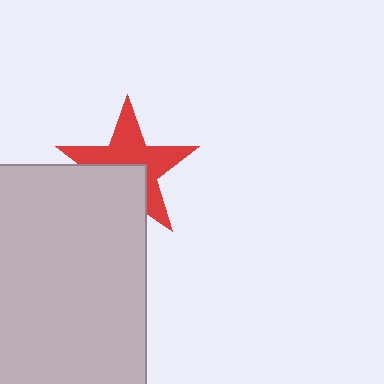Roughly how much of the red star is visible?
About half of it is visible (roughly 60%).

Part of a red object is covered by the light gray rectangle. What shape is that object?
It is a star.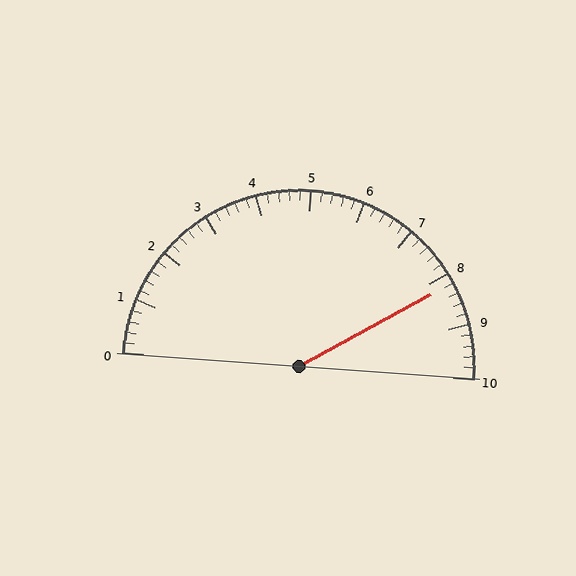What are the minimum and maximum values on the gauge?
The gauge ranges from 0 to 10.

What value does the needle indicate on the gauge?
The needle indicates approximately 8.2.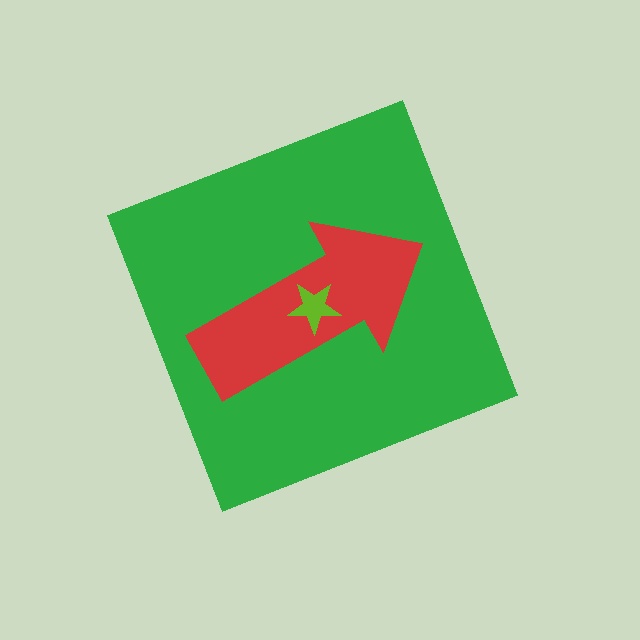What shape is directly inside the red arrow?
The lime star.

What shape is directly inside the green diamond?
The red arrow.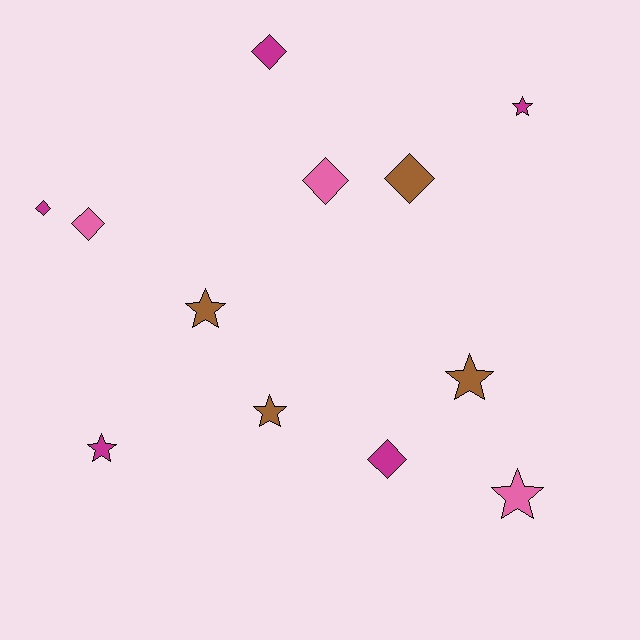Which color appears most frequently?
Magenta, with 5 objects.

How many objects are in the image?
There are 12 objects.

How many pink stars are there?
There is 1 pink star.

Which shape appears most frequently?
Star, with 6 objects.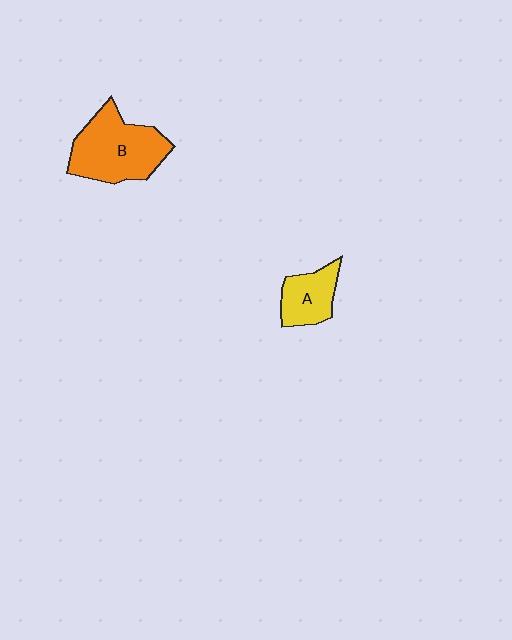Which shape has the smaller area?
Shape A (yellow).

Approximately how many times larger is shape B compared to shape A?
Approximately 1.9 times.